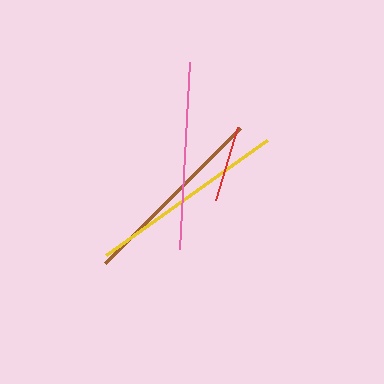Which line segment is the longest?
The yellow line is the longest at approximately 198 pixels.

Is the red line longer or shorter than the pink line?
The pink line is longer than the red line.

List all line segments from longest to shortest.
From longest to shortest: yellow, brown, pink, red.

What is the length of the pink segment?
The pink segment is approximately 187 pixels long.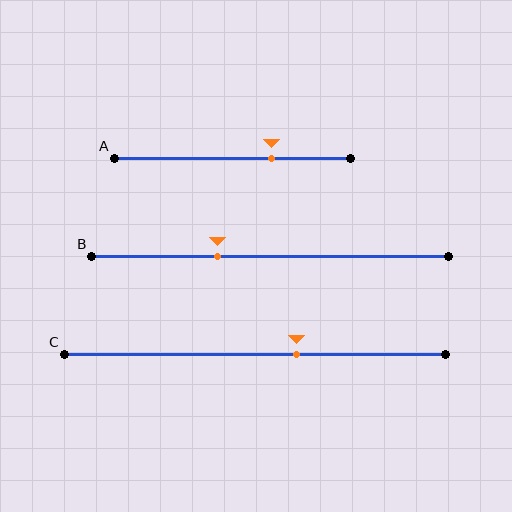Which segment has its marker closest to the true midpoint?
Segment C has its marker closest to the true midpoint.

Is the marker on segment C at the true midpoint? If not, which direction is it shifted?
No, the marker on segment C is shifted to the right by about 11% of the segment length.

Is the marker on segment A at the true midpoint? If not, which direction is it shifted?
No, the marker on segment A is shifted to the right by about 17% of the segment length.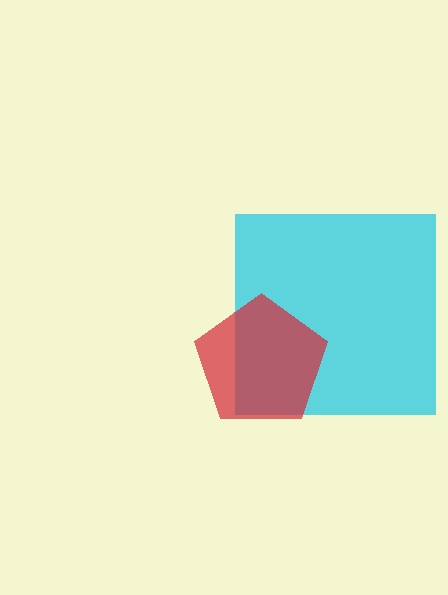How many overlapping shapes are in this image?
There are 2 overlapping shapes in the image.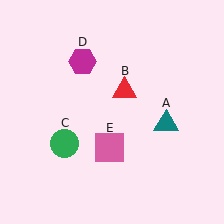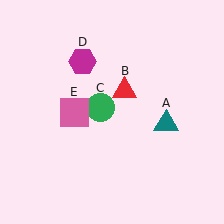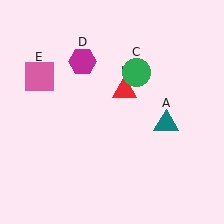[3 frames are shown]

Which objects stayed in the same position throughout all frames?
Teal triangle (object A) and red triangle (object B) and magenta hexagon (object D) remained stationary.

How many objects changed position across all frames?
2 objects changed position: green circle (object C), pink square (object E).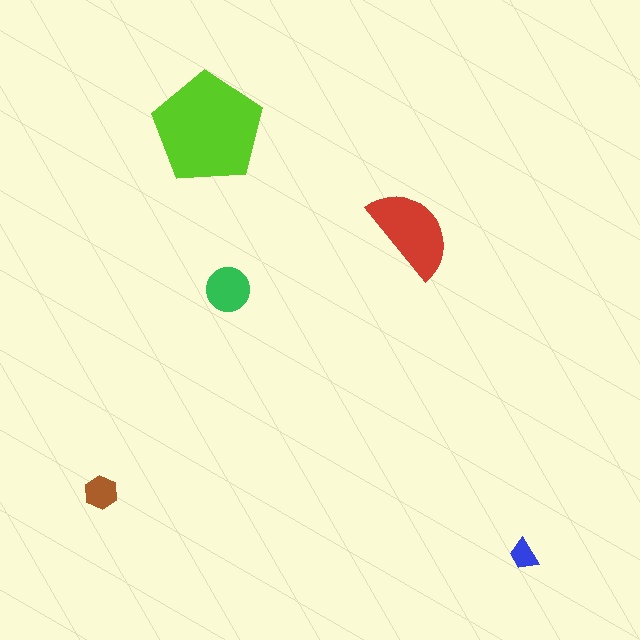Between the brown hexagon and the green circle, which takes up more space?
The green circle.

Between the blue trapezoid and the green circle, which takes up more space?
The green circle.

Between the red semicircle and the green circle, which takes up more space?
The red semicircle.